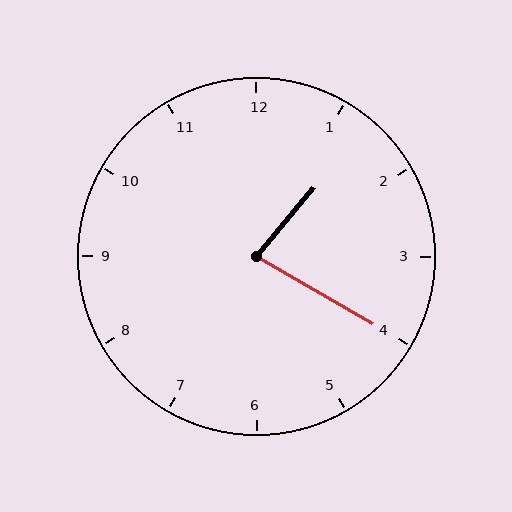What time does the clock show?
1:20.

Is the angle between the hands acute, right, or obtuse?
It is acute.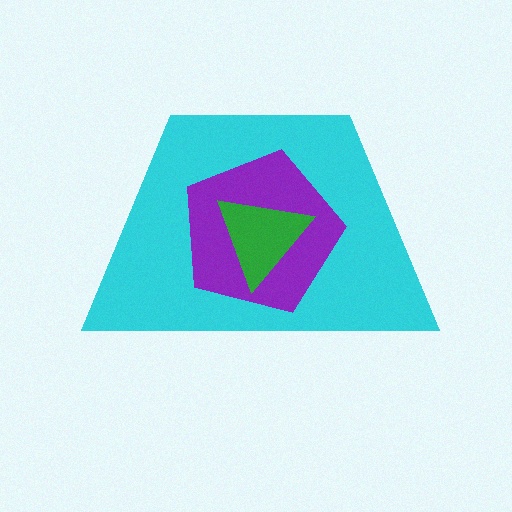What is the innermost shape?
The green triangle.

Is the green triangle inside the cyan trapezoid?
Yes.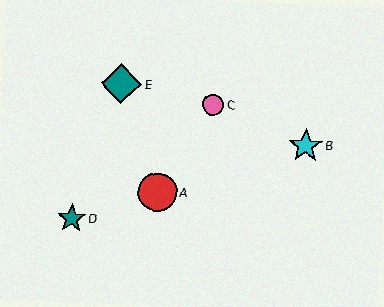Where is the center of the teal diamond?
The center of the teal diamond is at (121, 84).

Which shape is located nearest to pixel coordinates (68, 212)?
The teal star (labeled D) at (72, 219) is nearest to that location.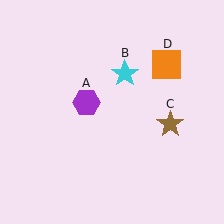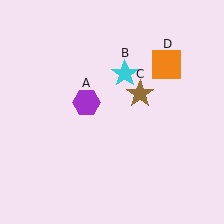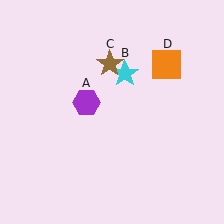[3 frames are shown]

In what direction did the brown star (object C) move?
The brown star (object C) moved up and to the left.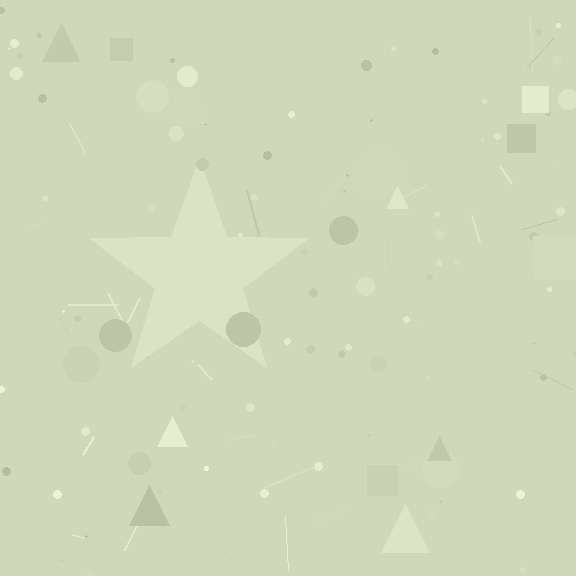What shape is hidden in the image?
A star is hidden in the image.